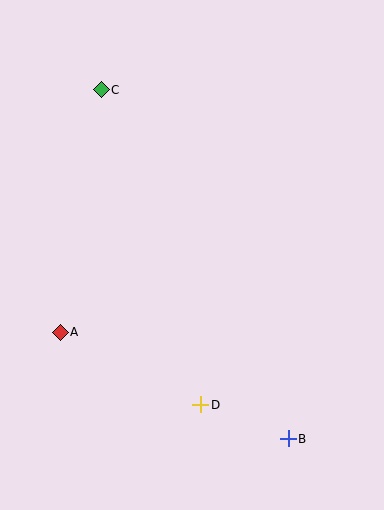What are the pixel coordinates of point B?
Point B is at (288, 439).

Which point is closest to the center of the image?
Point D at (201, 405) is closest to the center.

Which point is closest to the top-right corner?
Point C is closest to the top-right corner.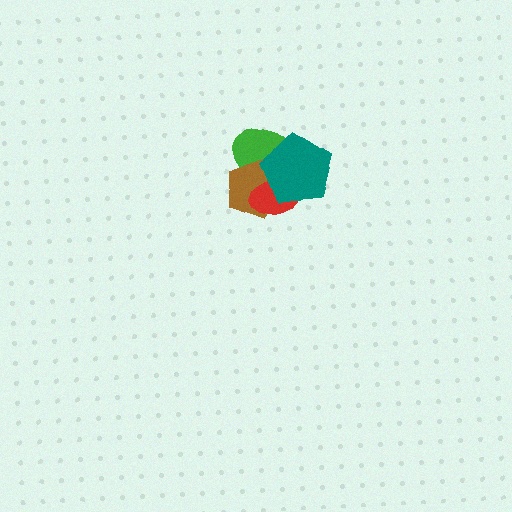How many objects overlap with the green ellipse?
3 objects overlap with the green ellipse.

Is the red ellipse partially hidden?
Yes, it is partially covered by another shape.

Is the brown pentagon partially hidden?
Yes, it is partially covered by another shape.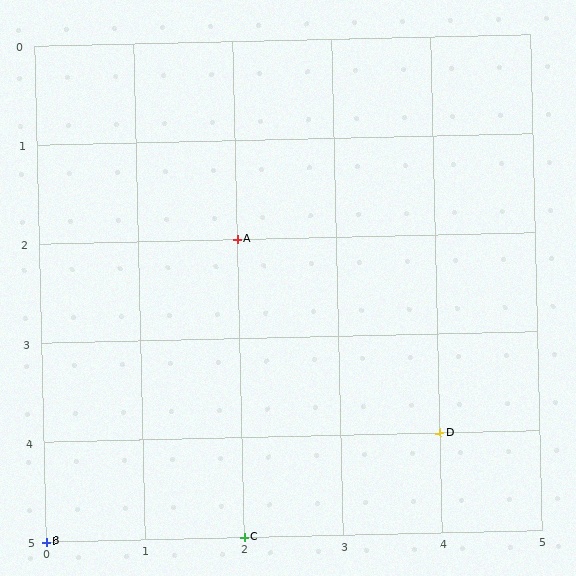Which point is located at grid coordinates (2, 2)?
Point A is at (2, 2).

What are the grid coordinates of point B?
Point B is at grid coordinates (0, 5).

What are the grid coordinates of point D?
Point D is at grid coordinates (4, 4).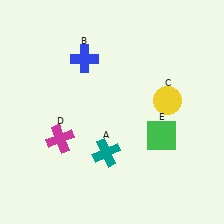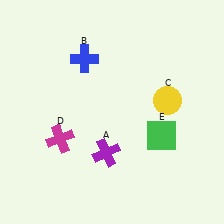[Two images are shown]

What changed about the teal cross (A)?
In Image 1, A is teal. In Image 2, it changed to purple.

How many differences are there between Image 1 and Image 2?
There is 1 difference between the two images.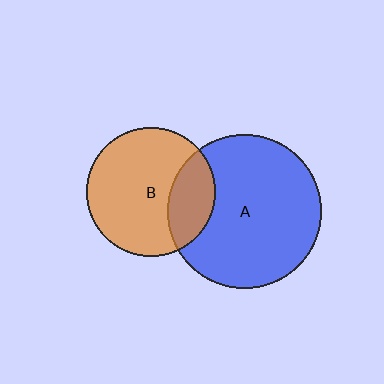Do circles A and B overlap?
Yes.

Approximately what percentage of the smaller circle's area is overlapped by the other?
Approximately 25%.